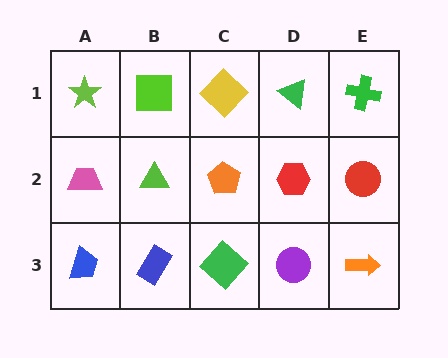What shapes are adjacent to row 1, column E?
A red circle (row 2, column E), a green triangle (row 1, column D).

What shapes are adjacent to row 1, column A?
A pink trapezoid (row 2, column A), a lime square (row 1, column B).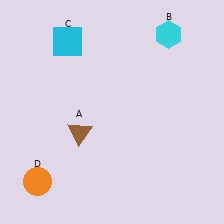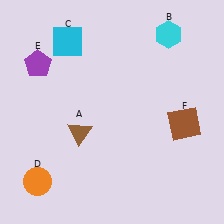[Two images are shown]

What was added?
A purple pentagon (E), a brown square (F) were added in Image 2.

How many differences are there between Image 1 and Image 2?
There are 2 differences between the two images.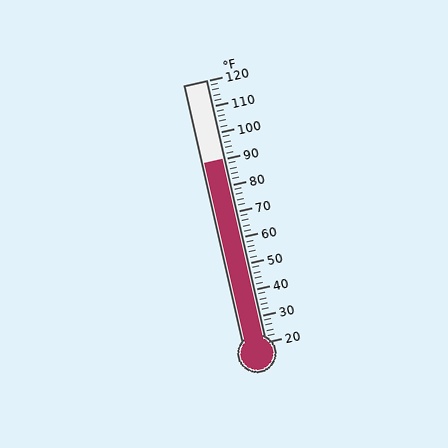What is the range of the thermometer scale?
The thermometer scale ranges from 20°F to 120°F.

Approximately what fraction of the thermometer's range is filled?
The thermometer is filled to approximately 70% of its range.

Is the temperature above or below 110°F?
The temperature is below 110°F.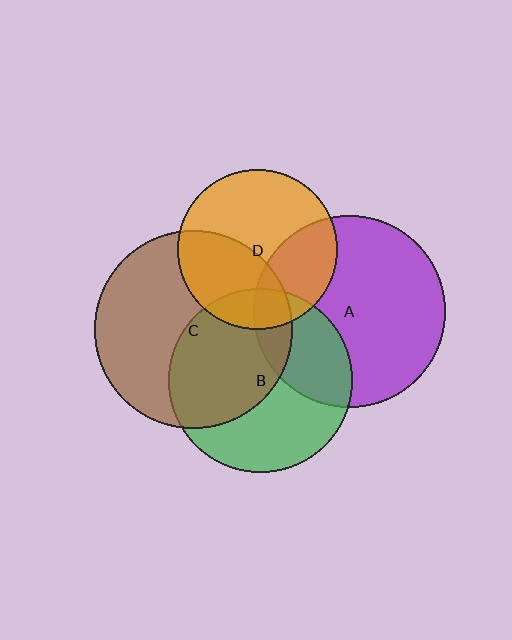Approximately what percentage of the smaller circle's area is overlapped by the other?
Approximately 30%.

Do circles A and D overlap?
Yes.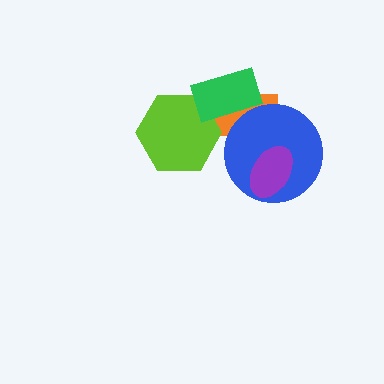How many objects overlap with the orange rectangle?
3 objects overlap with the orange rectangle.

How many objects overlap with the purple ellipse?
1 object overlaps with the purple ellipse.